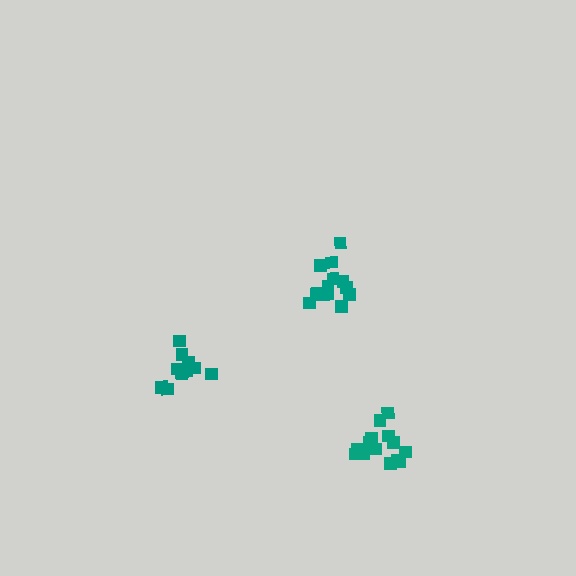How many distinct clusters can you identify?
There are 3 distinct clusters.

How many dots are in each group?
Group 1: 14 dots, Group 2: 13 dots, Group 3: 12 dots (39 total).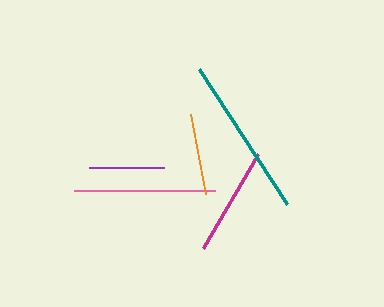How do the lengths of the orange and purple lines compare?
The orange and purple lines are approximately the same length.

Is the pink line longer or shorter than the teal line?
The teal line is longer than the pink line.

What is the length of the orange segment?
The orange segment is approximately 82 pixels long.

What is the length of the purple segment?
The purple segment is approximately 76 pixels long.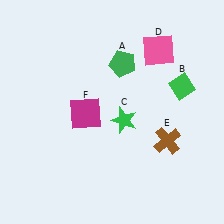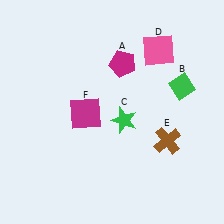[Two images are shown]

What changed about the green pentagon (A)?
In Image 1, A is green. In Image 2, it changed to magenta.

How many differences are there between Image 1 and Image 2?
There is 1 difference between the two images.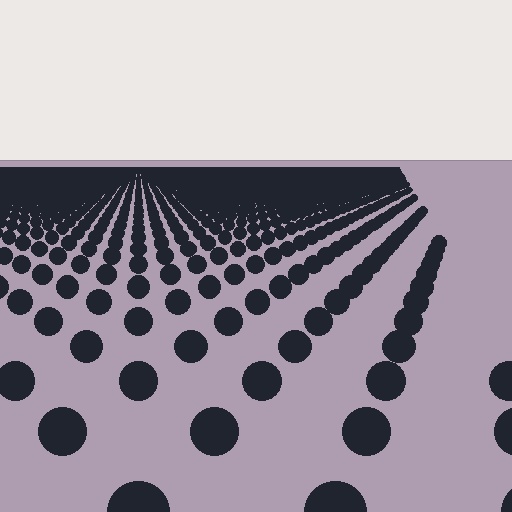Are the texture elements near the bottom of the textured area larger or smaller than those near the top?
Larger. Near the bottom, elements are closer to the viewer and appear at a bigger on-screen size.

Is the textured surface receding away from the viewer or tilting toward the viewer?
The surface is receding away from the viewer. Texture elements get smaller and denser toward the top.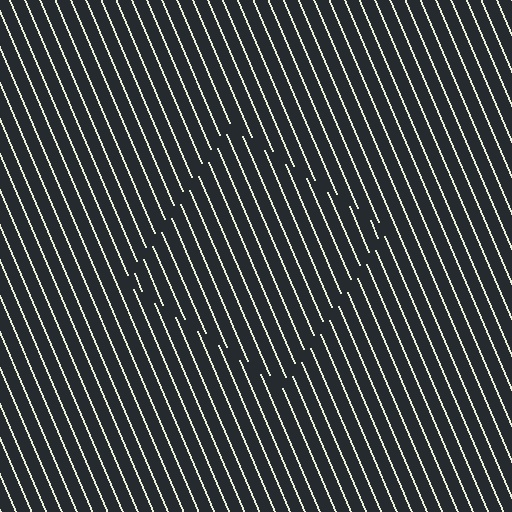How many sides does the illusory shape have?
4 sides — the line-ends trace a square.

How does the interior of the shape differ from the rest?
The interior of the shape contains the same grating, shifted by half a period — the contour is defined by the phase discontinuity where line-ends from the inner and outer gratings abut.